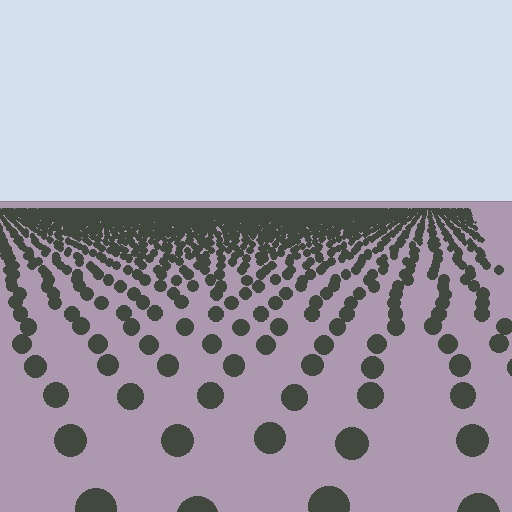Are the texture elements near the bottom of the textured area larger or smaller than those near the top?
Larger. Near the bottom, elements are closer to the viewer and appear at a bigger on-screen size.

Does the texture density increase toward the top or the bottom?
Density increases toward the top.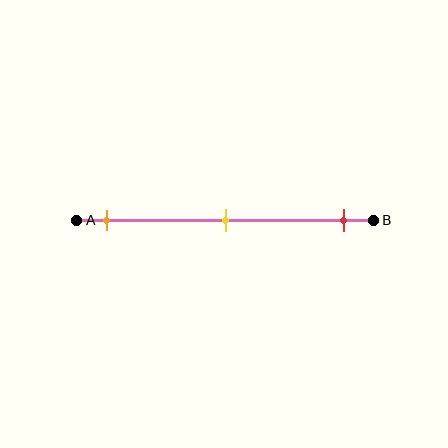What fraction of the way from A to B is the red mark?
The red mark is approximately 90% (0.9) of the way from A to B.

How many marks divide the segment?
There are 3 marks dividing the segment.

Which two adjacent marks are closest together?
The orange and yellow marks are the closest adjacent pair.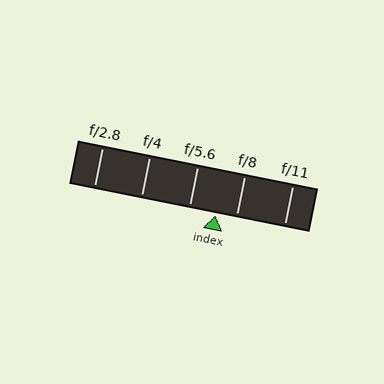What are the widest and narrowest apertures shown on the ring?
The widest aperture shown is f/2.8 and the narrowest is f/11.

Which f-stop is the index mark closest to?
The index mark is closest to f/8.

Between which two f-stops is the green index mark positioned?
The index mark is between f/5.6 and f/8.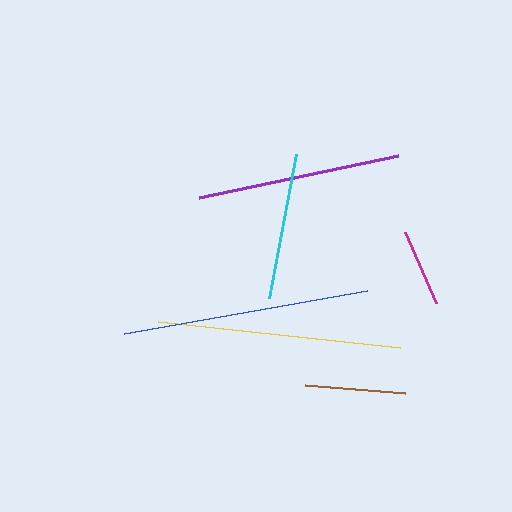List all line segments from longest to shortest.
From longest to shortest: blue, yellow, purple, cyan, brown, magenta.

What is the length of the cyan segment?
The cyan segment is approximately 146 pixels long.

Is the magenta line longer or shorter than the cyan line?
The cyan line is longer than the magenta line.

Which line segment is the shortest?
The magenta line is the shortest at approximately 77 pixels.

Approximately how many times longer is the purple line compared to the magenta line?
The purple line is approximately 2.6 times the length of the magenta line.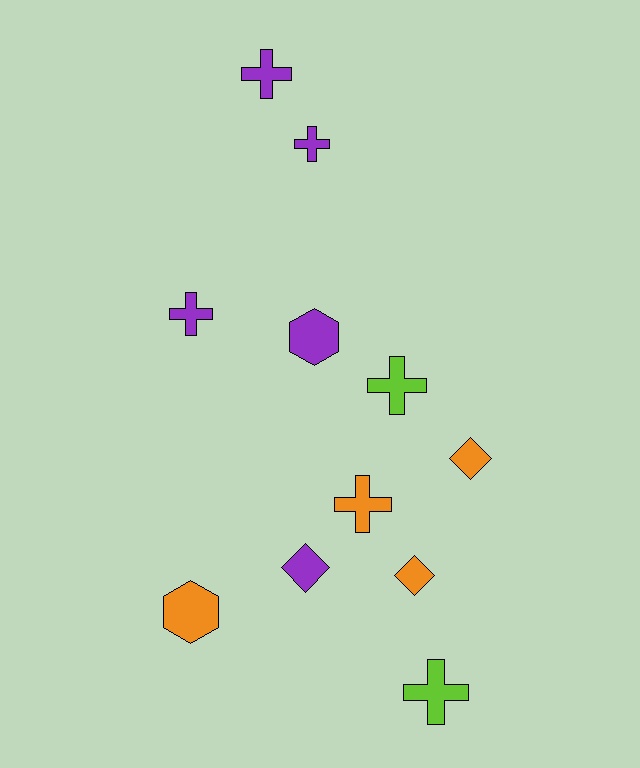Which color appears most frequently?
Purple, with 5 objects.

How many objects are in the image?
There are 11 objects.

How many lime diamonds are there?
There are no lime diamonds.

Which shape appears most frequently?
Cross, with 6 objects.